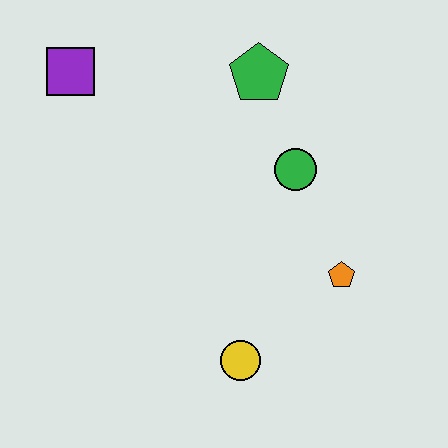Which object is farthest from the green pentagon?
The yellow circle is farthest from the green pentagon.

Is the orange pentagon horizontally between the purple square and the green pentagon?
No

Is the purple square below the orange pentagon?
No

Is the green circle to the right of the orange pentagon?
No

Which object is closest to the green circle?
The green pentagon is closest to the green circle.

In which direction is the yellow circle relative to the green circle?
The yellow circle is below the green circle.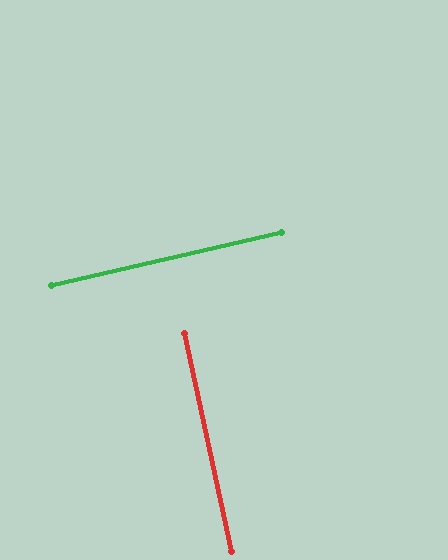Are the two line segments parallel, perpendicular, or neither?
Perpendicular — they meet at approximately 89°.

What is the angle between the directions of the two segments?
Approximately 89 degrees.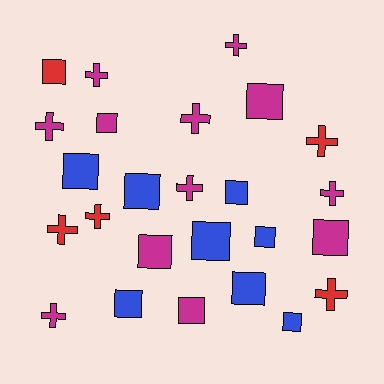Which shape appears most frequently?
Square, with 14 objects.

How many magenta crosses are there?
There are 7 magenta crosses.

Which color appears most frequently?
Magenta, with 12 objects.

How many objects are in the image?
There are 25 objects.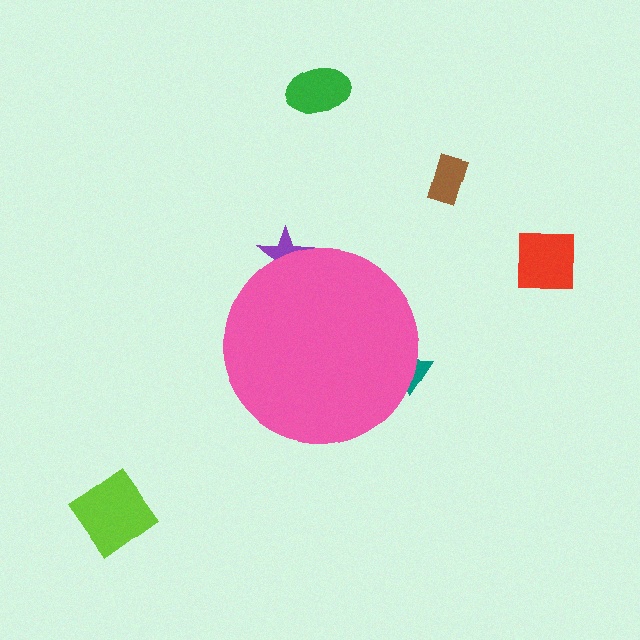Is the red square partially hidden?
No, the red square is fully visible.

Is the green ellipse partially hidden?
No, the green ellipse is fully visible.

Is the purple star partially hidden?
Yes, the purple star is partially hidden behind the pink circle.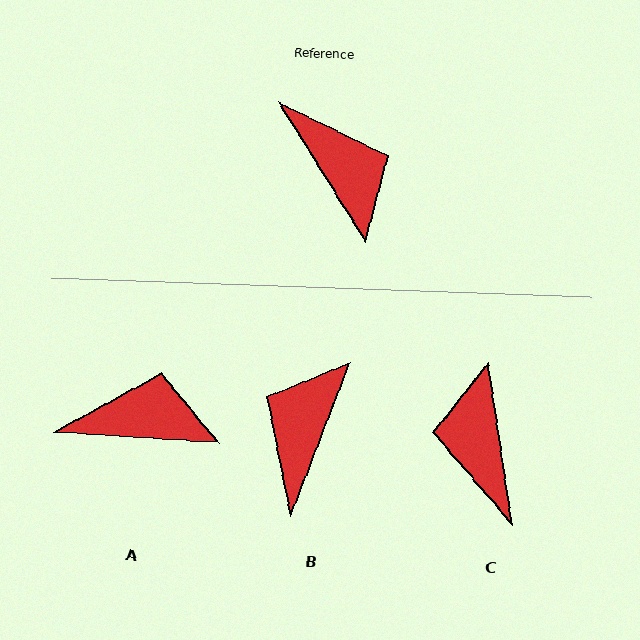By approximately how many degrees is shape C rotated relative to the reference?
Approximately 157 degrees counter-clockwise.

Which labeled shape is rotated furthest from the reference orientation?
C, about 157 degrees away.